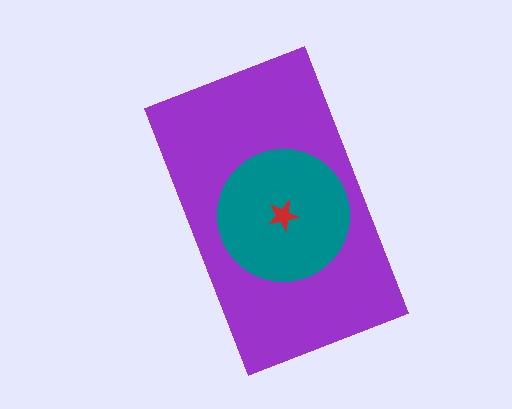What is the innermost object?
The red star.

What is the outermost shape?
The purple rectangle.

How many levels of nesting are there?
3.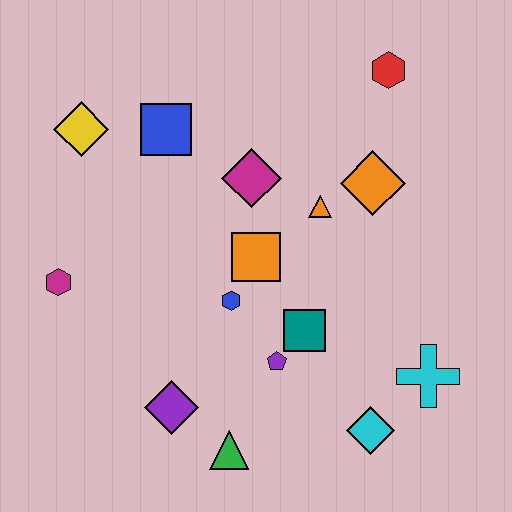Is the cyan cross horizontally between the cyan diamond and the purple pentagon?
No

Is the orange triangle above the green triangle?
Yes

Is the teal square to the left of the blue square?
No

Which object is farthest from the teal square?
The yellow diamond is farthest from the teal square.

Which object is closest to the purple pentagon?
The teal square is closest to the purple pentagon.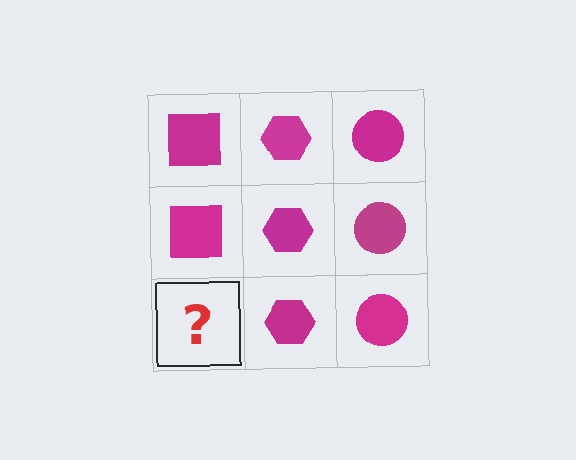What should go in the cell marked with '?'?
The missing cell should contain a magenta square.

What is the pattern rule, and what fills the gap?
The rule is that each column has a consistent shape. The gap should be filled with a magenta square.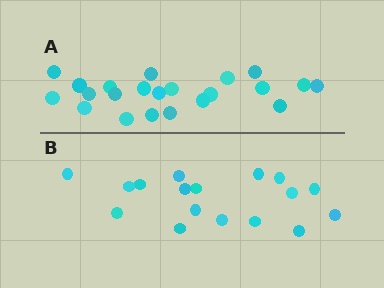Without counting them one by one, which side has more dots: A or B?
Region A (the top region) has more dots.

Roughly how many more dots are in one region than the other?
Region A has about 5 more dots than region B.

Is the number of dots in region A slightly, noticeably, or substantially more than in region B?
Region A has noticeably more, but not dramatically so. The ratio is roughly 1.3 to 1.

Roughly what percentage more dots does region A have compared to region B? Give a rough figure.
About 30% more.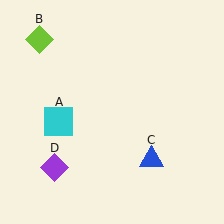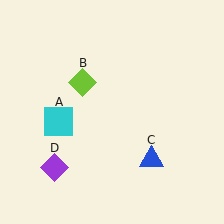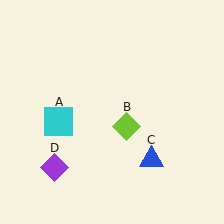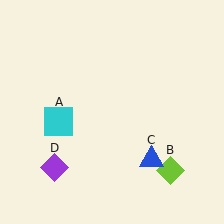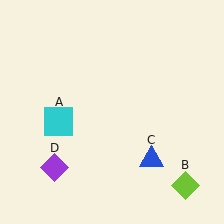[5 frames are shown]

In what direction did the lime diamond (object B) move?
The lime diamond (object B) moved down and to the right.